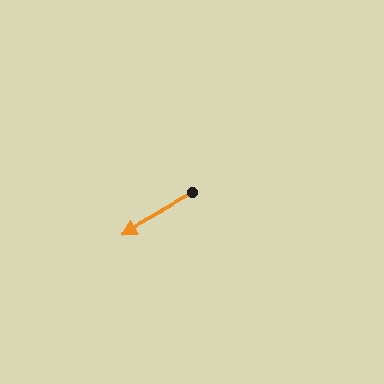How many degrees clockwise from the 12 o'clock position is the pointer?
Approximately 240 degrees.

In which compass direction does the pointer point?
Southwest.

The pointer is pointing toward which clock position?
Roughly 8 o'clock.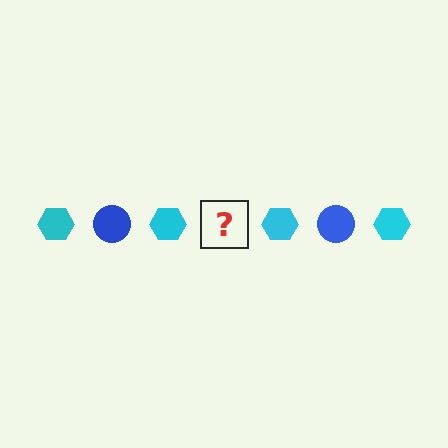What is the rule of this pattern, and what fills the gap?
The rule is that the pattern alternates between cyan hexagon and blue circle. The gap should be filled with a blue circle.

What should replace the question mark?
The question mark should be replaced with a blue circle.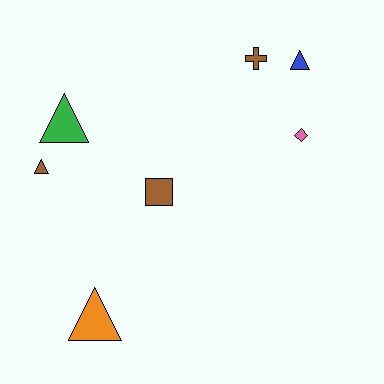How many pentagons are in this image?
There are no pentagons.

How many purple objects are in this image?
There are no purple objects.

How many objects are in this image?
There are 7 objects.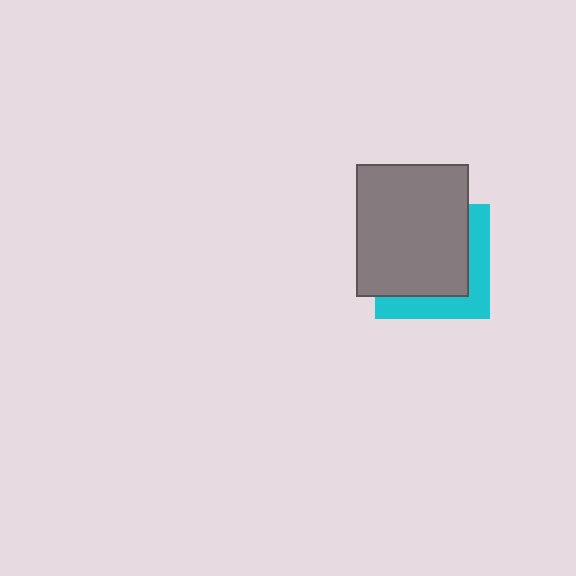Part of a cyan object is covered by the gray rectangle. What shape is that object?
It is a square.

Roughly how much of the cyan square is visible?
A small part of it is visible (roughly 33%).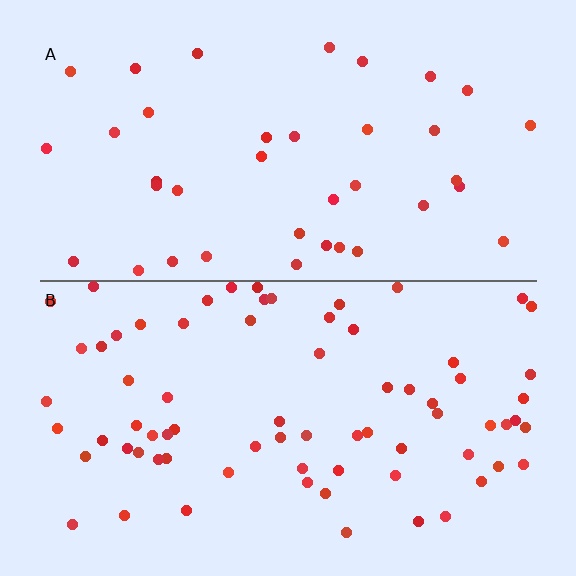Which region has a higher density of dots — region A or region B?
B (the bottom).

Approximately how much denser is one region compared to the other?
Approximately 1.9× — region B over region A.